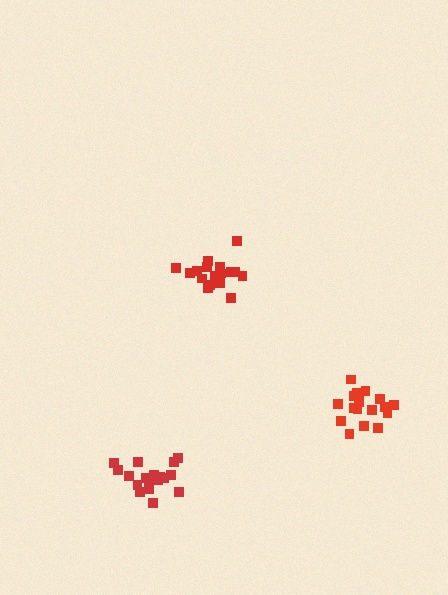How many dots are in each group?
Group 1: 18 dots, Group 2: 18 dots, Group 3: 17 dots (53 total).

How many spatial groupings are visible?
There are 3 spatial groupings.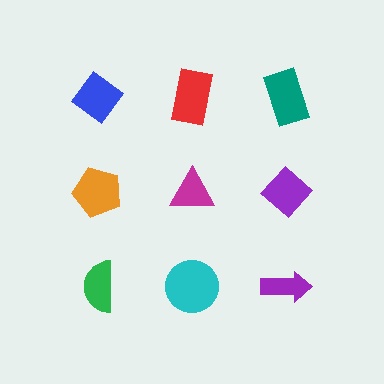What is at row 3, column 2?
A cyan circle.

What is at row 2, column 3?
A purple diamond.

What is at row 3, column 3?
A purple arrow.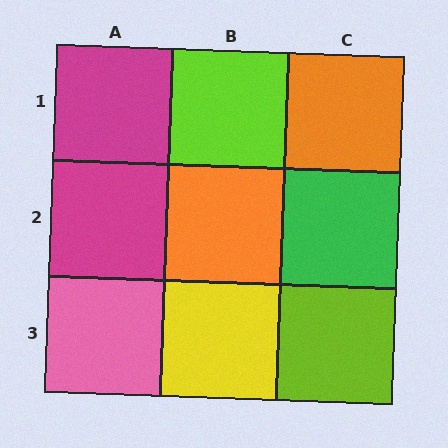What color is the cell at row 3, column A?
Pink.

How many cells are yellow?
1 cell is yellow.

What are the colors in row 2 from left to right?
Magenta, orange, green.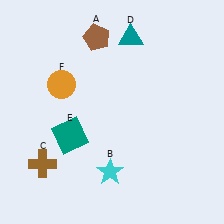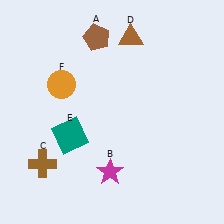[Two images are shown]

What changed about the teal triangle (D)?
In Image 1, D is teal. In Image 2, it changed to brown.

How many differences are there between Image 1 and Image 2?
There are 2 differences between the two images.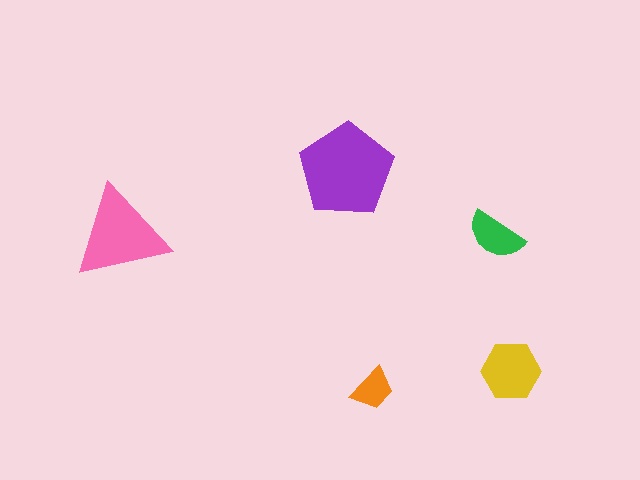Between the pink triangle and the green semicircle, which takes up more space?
The pink triangle.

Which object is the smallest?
The orange trapezoid.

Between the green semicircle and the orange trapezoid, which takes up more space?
The green semicircle.